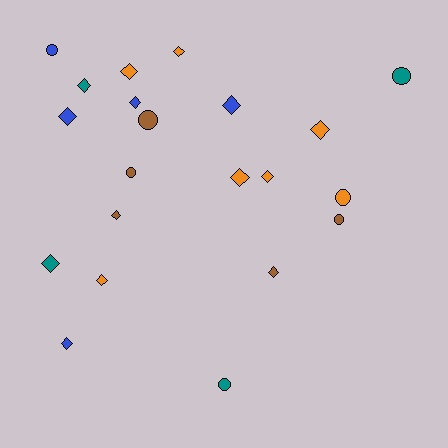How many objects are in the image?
There are 21 objects.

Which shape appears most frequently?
Diamond, with 14 objects.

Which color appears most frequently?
Orange, with 7 objects.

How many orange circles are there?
There is 1 orange circle.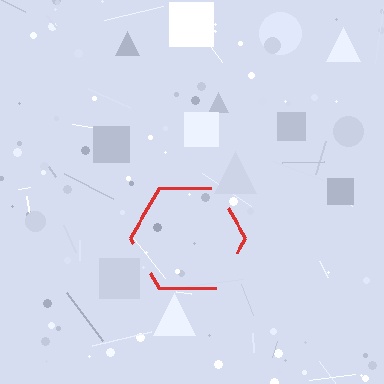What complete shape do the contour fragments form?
The contour fragments form a hexagon.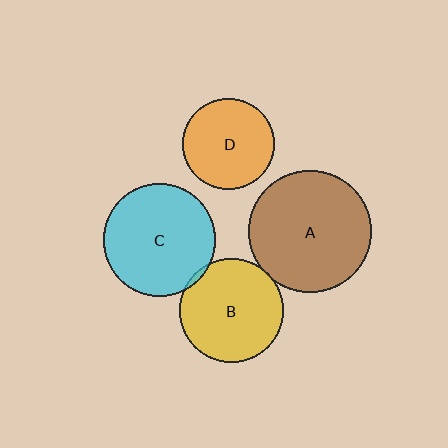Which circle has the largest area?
Circle A (brown).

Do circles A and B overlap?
Yes.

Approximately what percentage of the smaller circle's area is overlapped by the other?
Approximately 5%.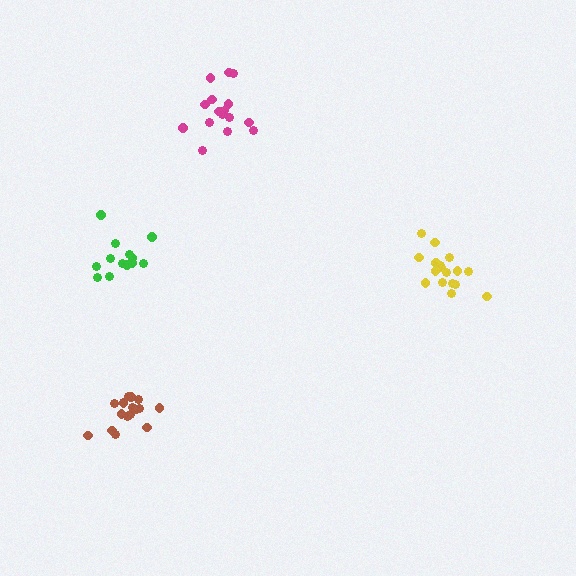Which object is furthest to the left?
The green cluster is leftmost.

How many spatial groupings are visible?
There are 4 spatial groupings.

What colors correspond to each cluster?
The clusters are colored: green, brown, magenta, yellow.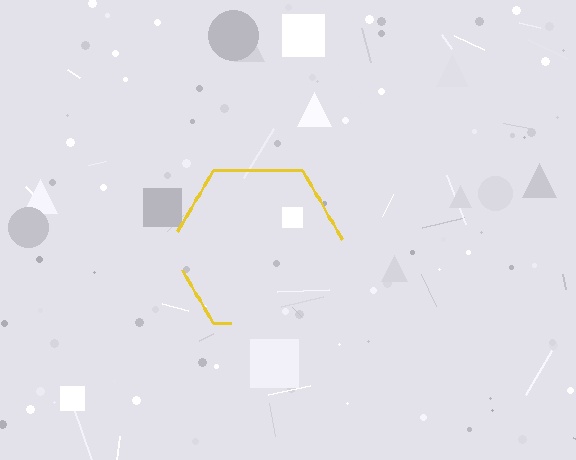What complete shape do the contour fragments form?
The contour fragments form a hexagon.